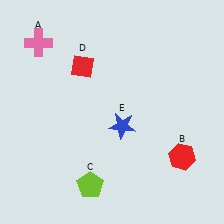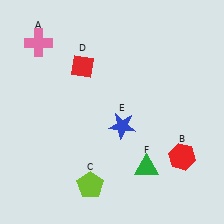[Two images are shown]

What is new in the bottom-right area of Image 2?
A green triangle (F) was added in the bottom-right area of Image 2.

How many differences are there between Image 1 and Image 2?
There is 1 difference between the two images.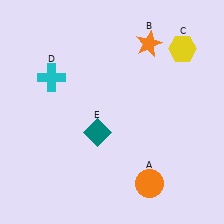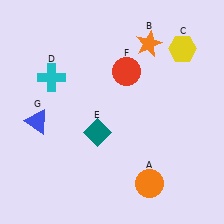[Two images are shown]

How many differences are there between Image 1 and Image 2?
There are 2 differences between the two images.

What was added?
A red circle (F), a blue triangle (G) were added in Image 2.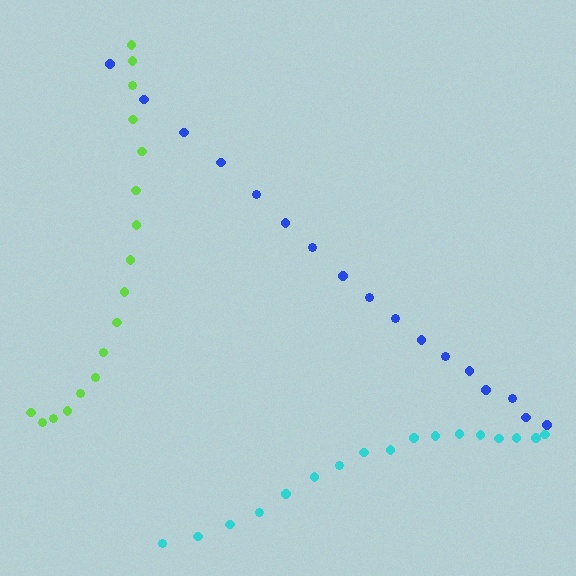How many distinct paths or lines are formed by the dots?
There are 3 distinct paths.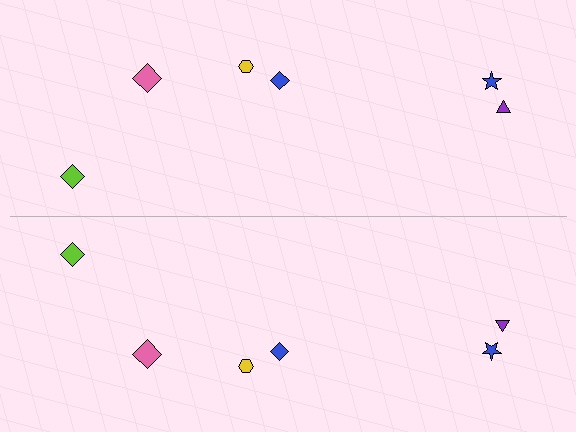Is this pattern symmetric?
Yes, this pattern has bilateral (reflection) symmetry.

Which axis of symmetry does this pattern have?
The pattern has a horizontal axis of symmetry running through the center of the image.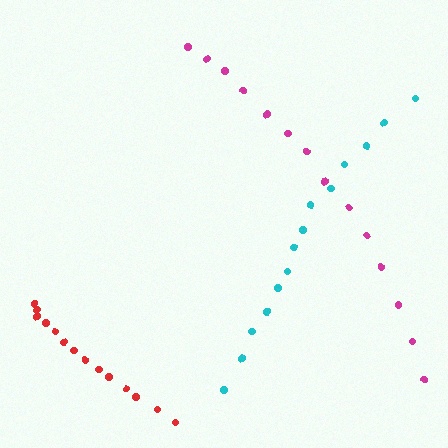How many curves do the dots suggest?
There are 3 distinct paths.